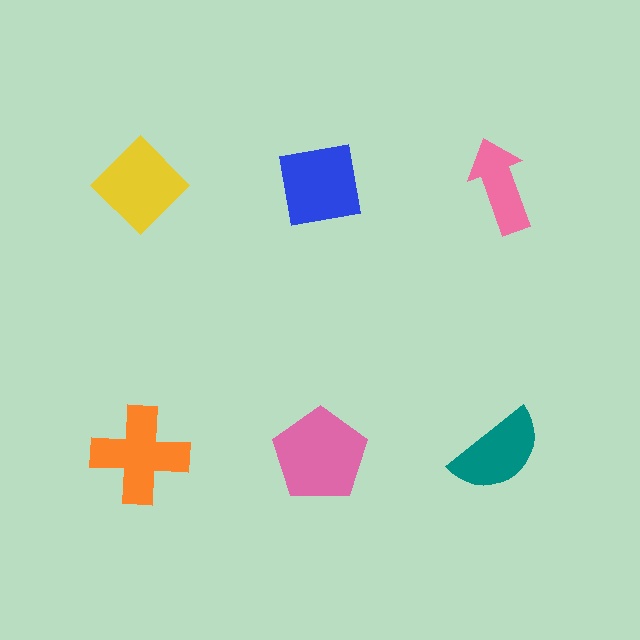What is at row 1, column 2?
A blue square.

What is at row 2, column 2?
A pink pentagon.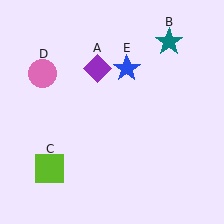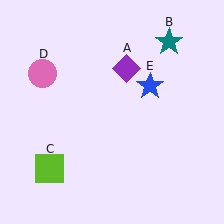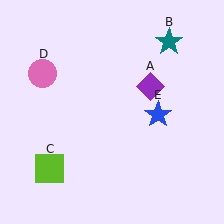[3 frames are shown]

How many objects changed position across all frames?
2 objects changed position: purple diamond (object A), blue star (object E).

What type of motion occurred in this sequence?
The purple diamond (object A), blue star (object E) rotated clockwise around the center of the scene.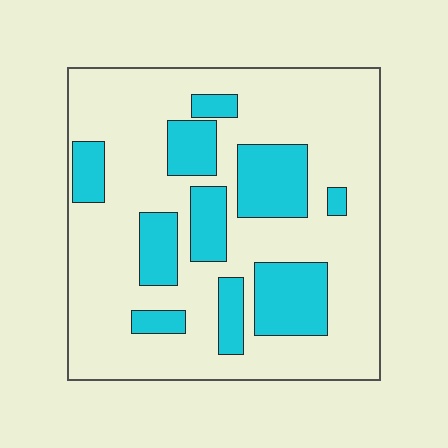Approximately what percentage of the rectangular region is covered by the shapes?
Approximately 25%.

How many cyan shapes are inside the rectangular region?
10.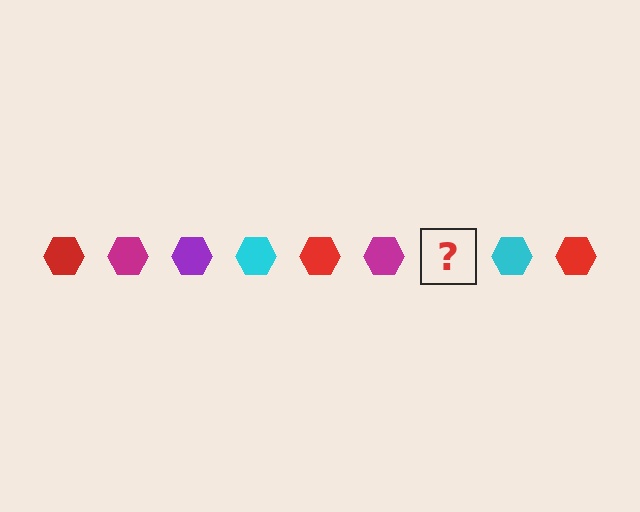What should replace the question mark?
The question mark should be replaced with a purple hexagon.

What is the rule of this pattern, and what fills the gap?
The rule is that the pattern cycles through red, magenta, purple, cyan hexagons. The gap should be filled with a purple hexagon.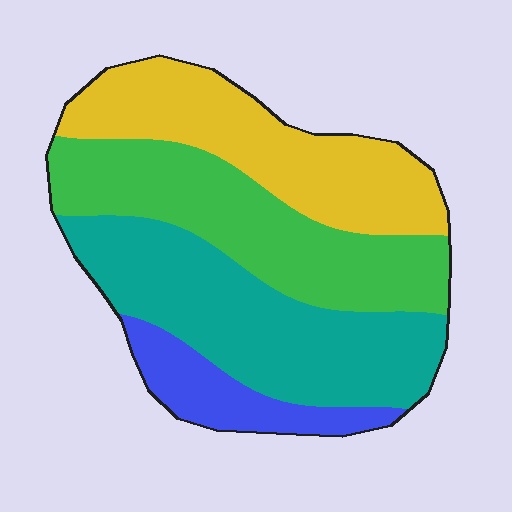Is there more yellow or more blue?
Yellow.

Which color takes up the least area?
Blue, at roughly 10%.